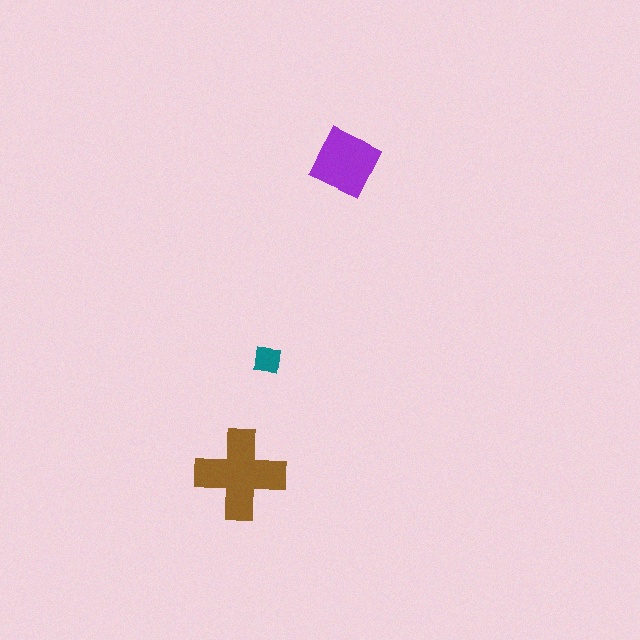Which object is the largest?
The brown cross.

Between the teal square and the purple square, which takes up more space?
The purple square.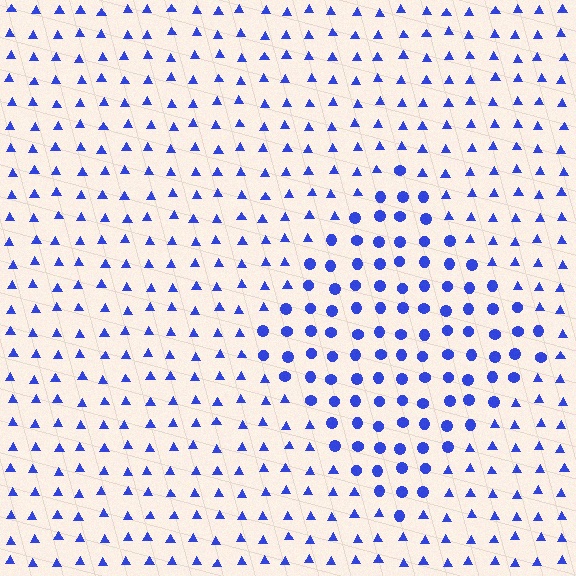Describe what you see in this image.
The image is filled with small blue elements arranged in a uniform grid. A diamond-shaped region contains circles, while the surrounding area contains triangles. The boundary is defined purely by the change in element shape.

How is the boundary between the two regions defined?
The boundary is defined by a change in element shape: circles inside vs. triangles outside. All elements share the same color and spacing.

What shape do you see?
I see a diamond.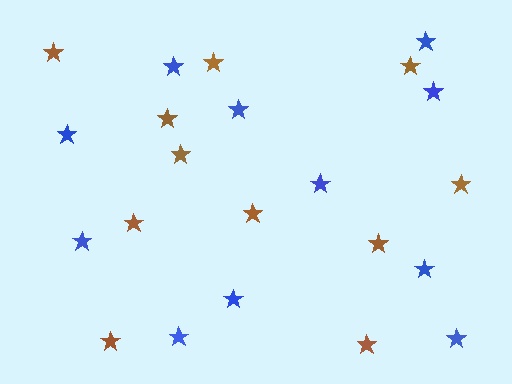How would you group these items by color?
There are 2 groups: one group of brown stars (11) and one group of blue stars (11).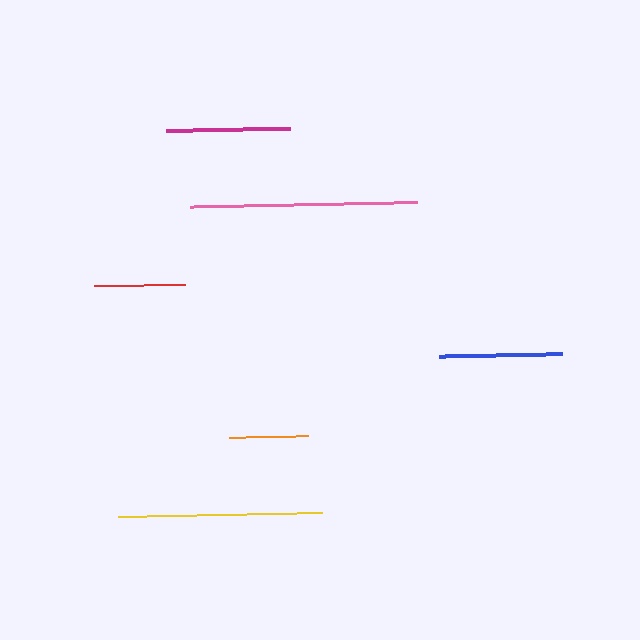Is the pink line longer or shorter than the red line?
The pink line is longer than the red line.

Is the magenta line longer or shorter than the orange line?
The magenta line is longer than the orange line.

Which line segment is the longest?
The pink line is the longest at approximately 227 pixels.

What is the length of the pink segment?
The pink segment is approximately 227 pixels long.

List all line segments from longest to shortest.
From longest to shortest: pink, yellow, magenta, blue, red, orange.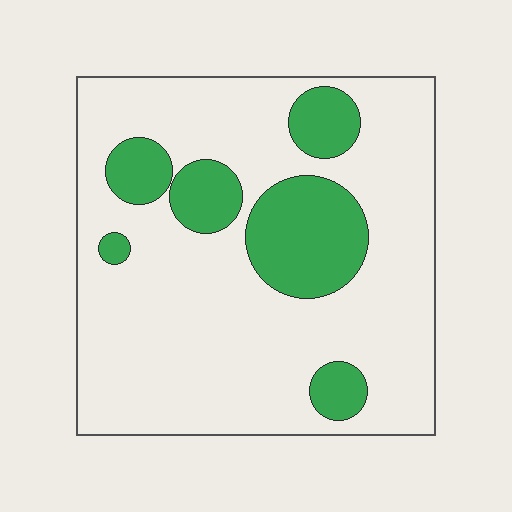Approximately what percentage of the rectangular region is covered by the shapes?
Approximately 20%.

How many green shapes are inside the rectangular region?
6.